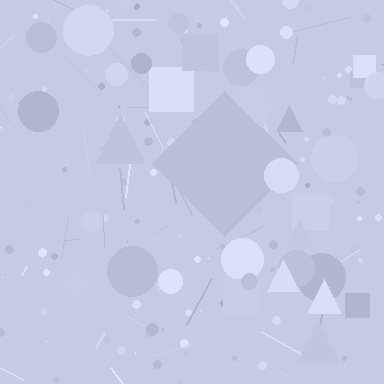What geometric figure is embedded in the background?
A diamond is embedded in the background.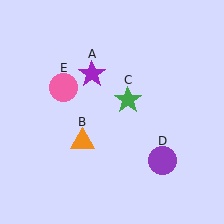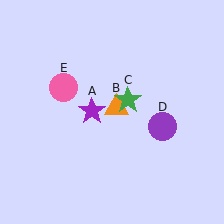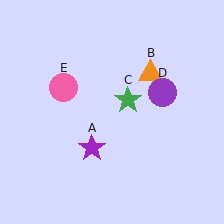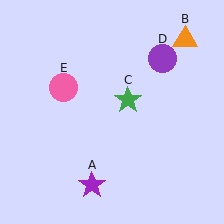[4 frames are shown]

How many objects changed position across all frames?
3 objects changed position: purple star (object A), orange triangle (object B), purple circle (object D).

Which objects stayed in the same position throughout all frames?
Green star (object C) and pink circle (object E) remained stationary.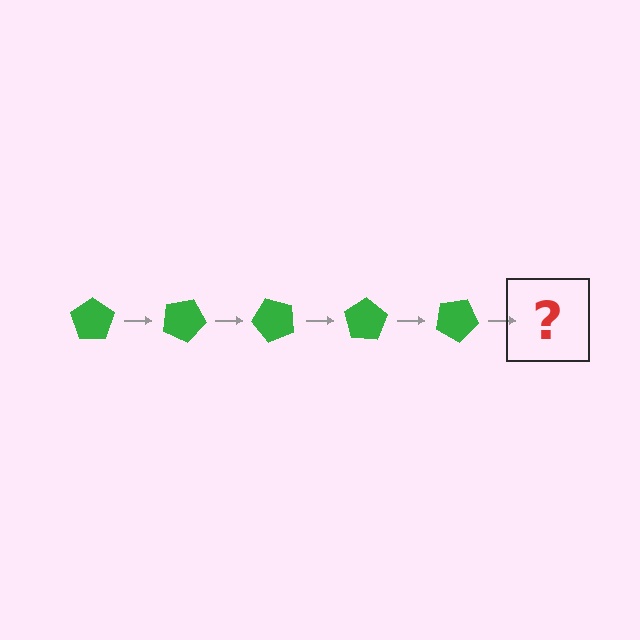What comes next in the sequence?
The next element should be a green pentagon rotated 125 degrees.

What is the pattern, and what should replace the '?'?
The pattern is that the pentagon rotates 25 degrees each step. The '?' should be a green pentagon rotated 125 degrees.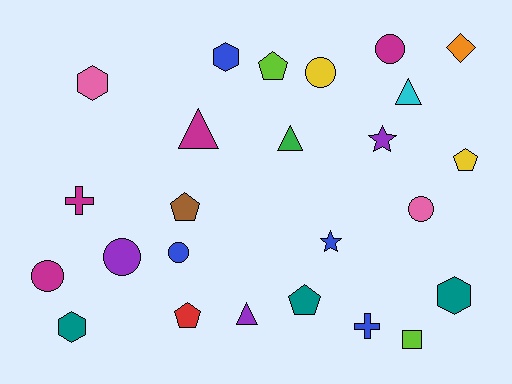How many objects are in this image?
There are 25 objects.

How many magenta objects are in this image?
There are 4 magenta objects.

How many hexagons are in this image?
There are 4 hexagons.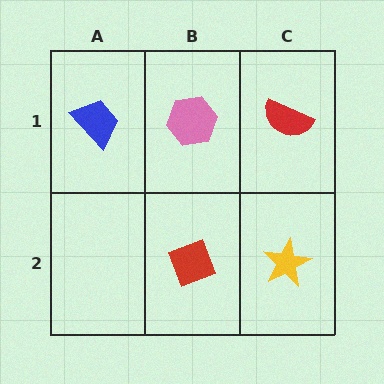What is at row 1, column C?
A red semicircle.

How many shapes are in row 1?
3 shapes.